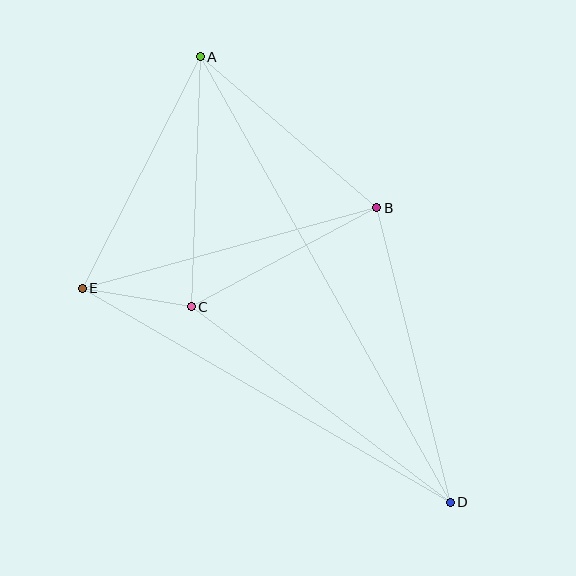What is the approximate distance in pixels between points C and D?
The distance between C and D is approximately 325 pixels.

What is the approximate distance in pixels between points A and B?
The distance between A and B is approximately 233 pixels.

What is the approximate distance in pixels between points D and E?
The distance between D and E is approximately 426 pixels.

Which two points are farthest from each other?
Points A and D are farthest from each other.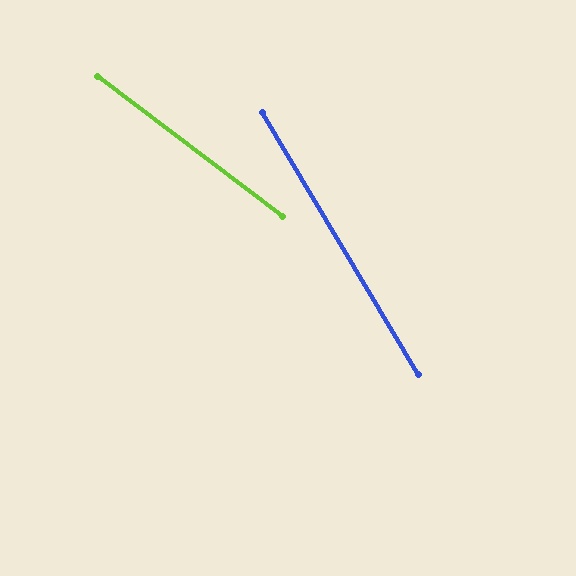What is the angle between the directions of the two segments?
Approximately 22 degrees.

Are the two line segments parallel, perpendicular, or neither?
Neither parallel nor perpendicular — they differ by about 22°.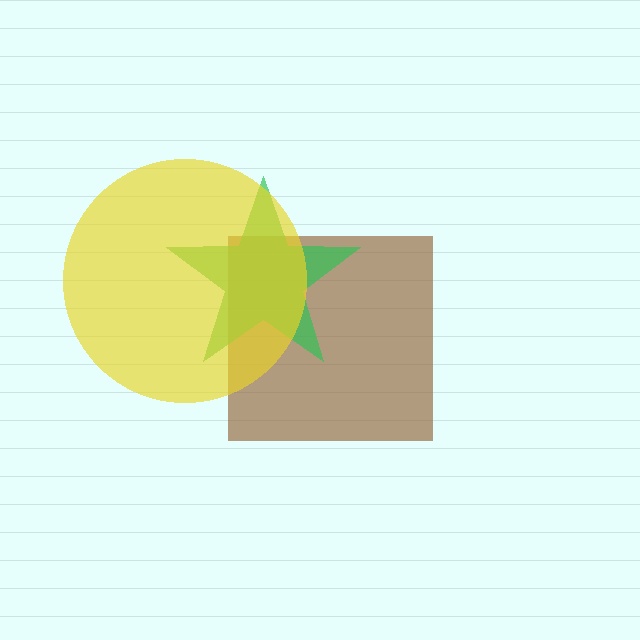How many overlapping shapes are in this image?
There are 3 overlapping shapes in the image.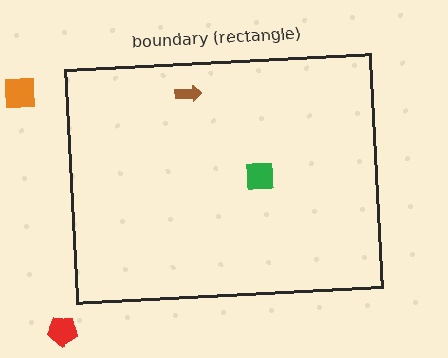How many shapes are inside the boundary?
2 inside, 2 outside.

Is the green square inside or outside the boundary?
Inside.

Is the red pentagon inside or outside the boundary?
Outside.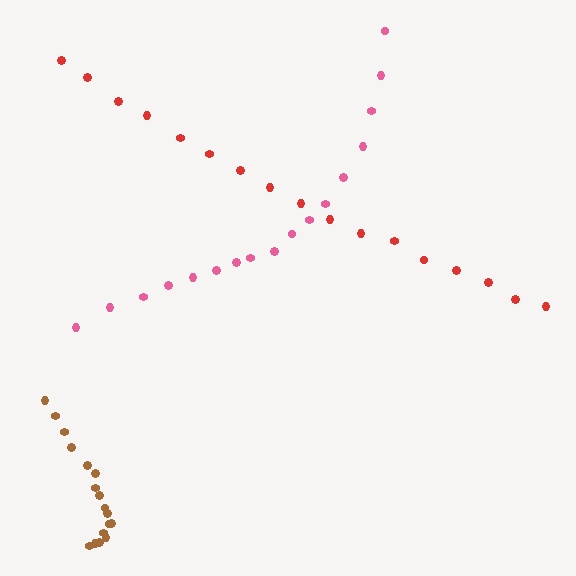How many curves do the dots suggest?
There are 3 distinct paths.